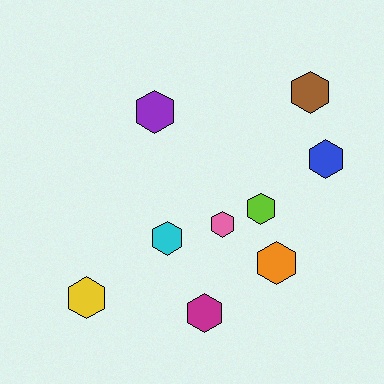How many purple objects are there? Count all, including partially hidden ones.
There is 1 purple object.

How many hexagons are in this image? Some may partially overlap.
There are 9 hexagons.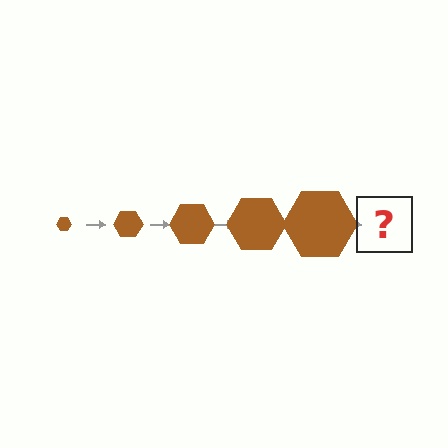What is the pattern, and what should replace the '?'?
The pattern is that the hexagon gets progressively larger each step. The '?' should be a brown hexagon, larger than the previous one.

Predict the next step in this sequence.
The next step is a brown hexagon, larger than the previous one.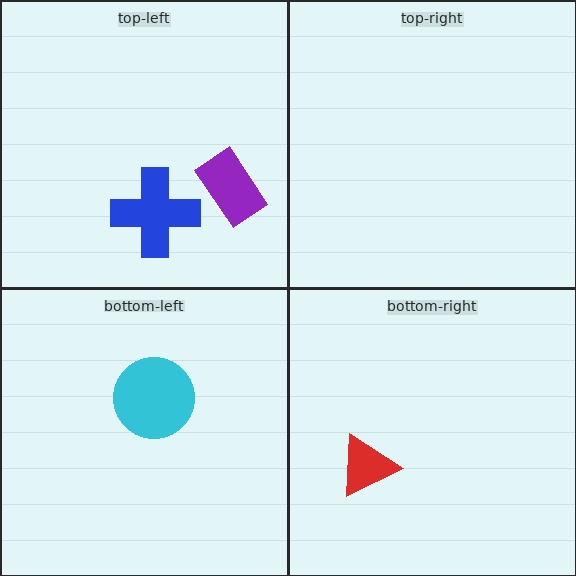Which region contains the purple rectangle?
The top-left region.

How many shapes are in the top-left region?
2.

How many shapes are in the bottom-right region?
1.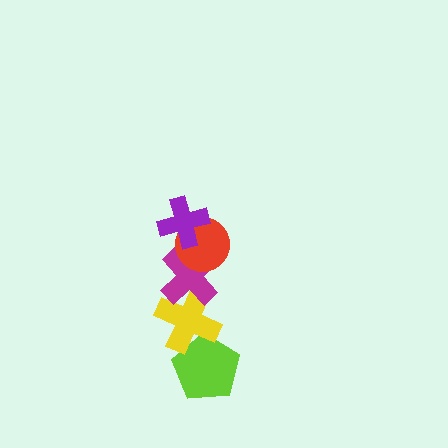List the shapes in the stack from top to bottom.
From top to bottom: the purple cross, the red circle, the magenta cross, the yellow cross, the lime pentagon.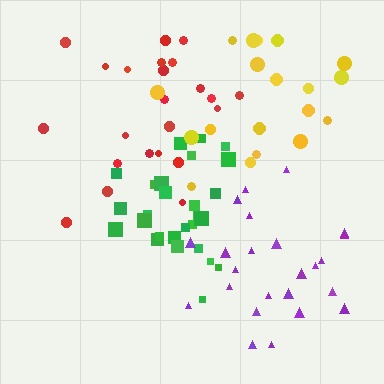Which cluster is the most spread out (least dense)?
Yellow.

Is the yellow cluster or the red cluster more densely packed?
Red.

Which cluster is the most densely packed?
Green.